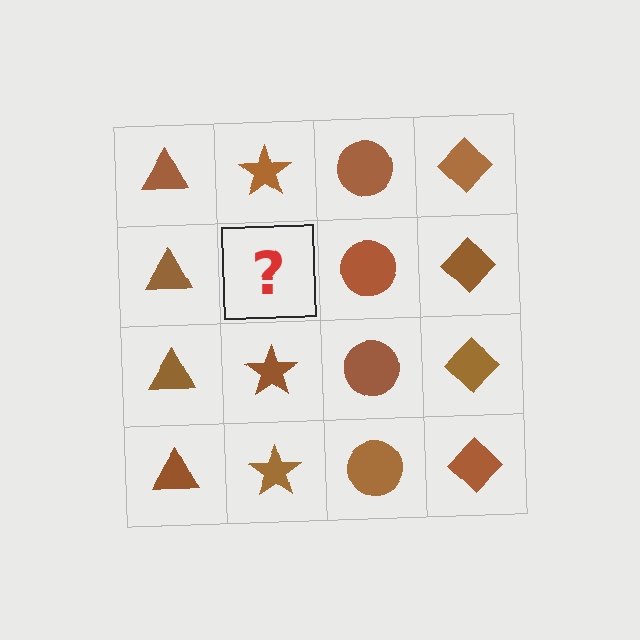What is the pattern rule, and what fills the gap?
The rule is that each column has a consistent shape. The gap should be filled with a brown star.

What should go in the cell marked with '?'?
The missing cell should contain a brown star.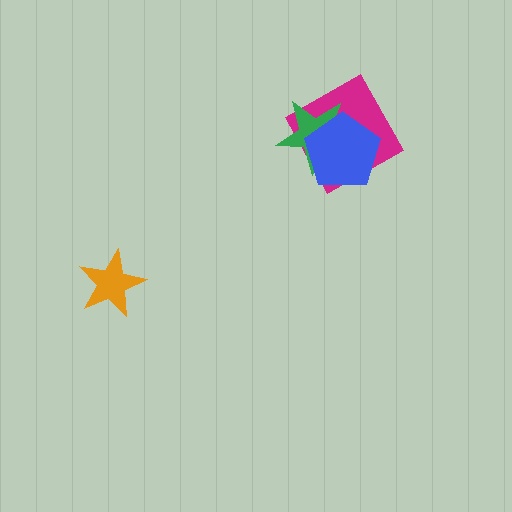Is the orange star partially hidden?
No, no other shape covers it.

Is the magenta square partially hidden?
Yes, it is partially covered by another shape.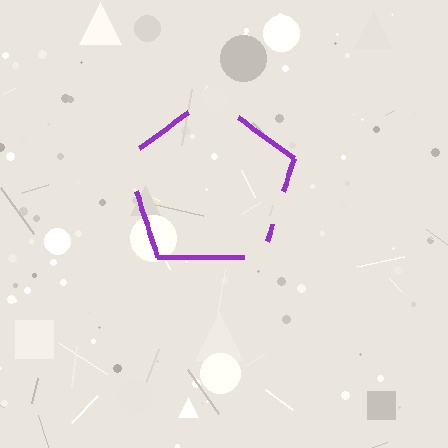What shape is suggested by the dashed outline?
The dashed outline suggests a pentagon.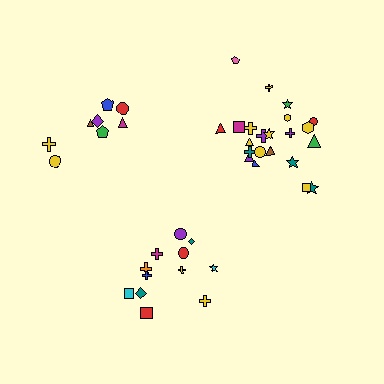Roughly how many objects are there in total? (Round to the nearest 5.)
Roughly 40 objects in total.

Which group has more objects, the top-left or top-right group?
The top-right group.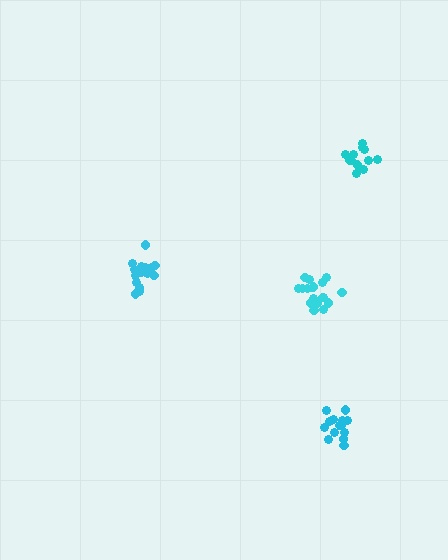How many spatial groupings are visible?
There are 4 spatial groupings.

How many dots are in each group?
Group 1: 14 dots, Group 2: 12 dots, Group 3: 18 dots, Group 4: 17 dots (61 total).